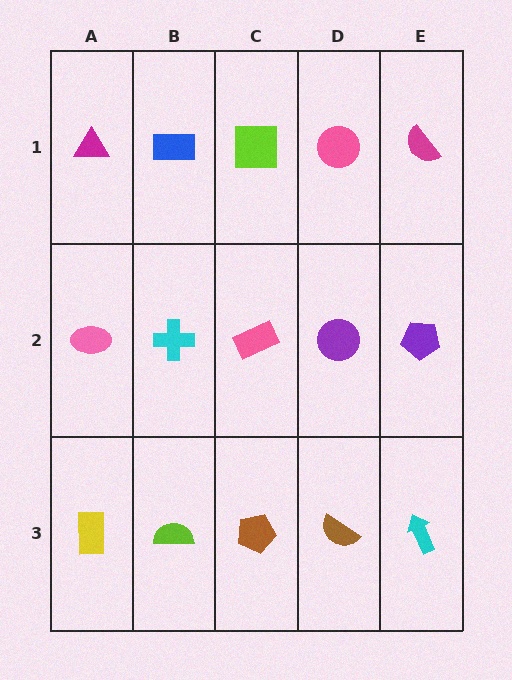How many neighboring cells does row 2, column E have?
3.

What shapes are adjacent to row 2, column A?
A magenta triangle (row 1, column A), a yellow rectangle (row 3, column A), a cyan cross (row 2, column B).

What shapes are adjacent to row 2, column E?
A magenta semicircle (row 1, column E), a cyan arrow (row 3, column E), a purple circle (row 2, column D).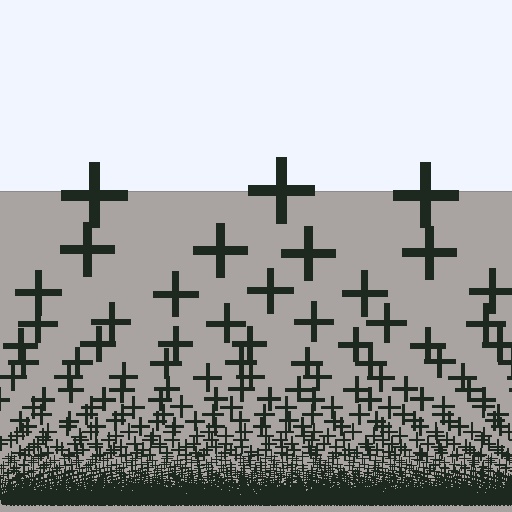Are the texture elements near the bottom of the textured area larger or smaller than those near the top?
Smaller. The gradient is inverted — elements near the bottom are smaller and denser.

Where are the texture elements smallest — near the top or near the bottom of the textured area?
Near the bottom.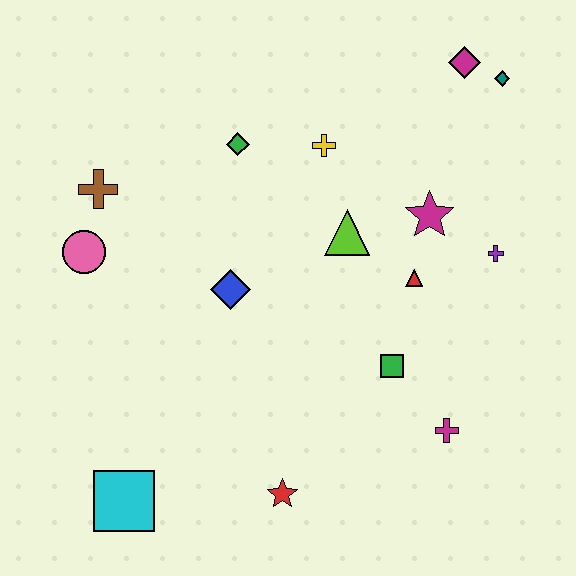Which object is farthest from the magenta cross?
The brown cross is farthest from the magenta cross.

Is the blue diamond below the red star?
No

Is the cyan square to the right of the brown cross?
Yes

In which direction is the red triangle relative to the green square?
The red triangle is above the green square.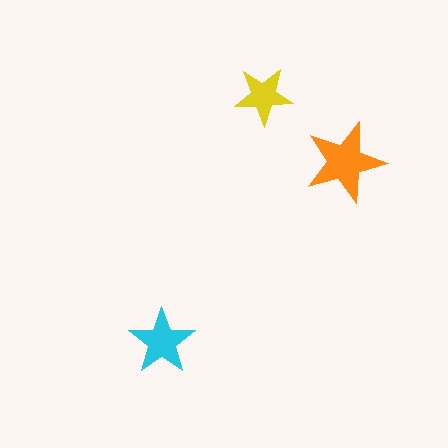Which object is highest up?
The yellow star is topmost.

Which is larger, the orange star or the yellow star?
The orange one.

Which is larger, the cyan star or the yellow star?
The cyan one.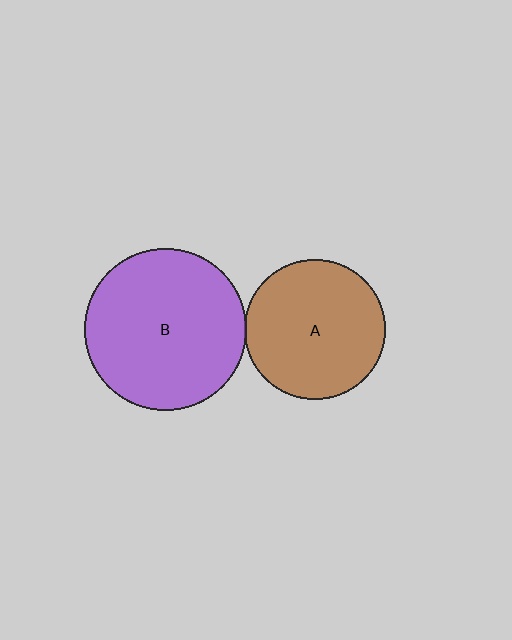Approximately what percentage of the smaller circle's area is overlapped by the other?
Approximately 5%.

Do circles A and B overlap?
Yes.